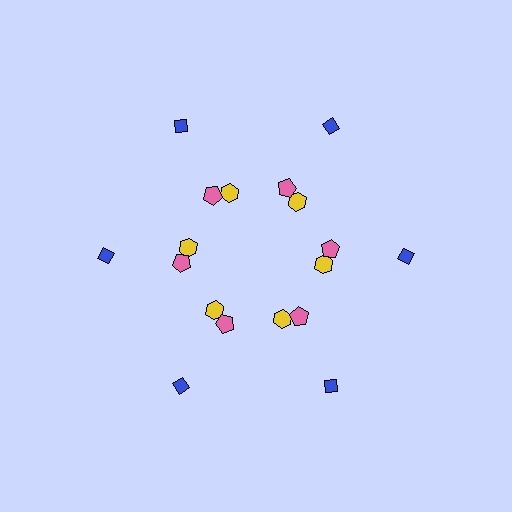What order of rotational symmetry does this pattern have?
This pattern has 6-fold rotational symmetry.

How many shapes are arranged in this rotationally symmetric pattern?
There are 18 shapes, arranged in 6 groups of 3.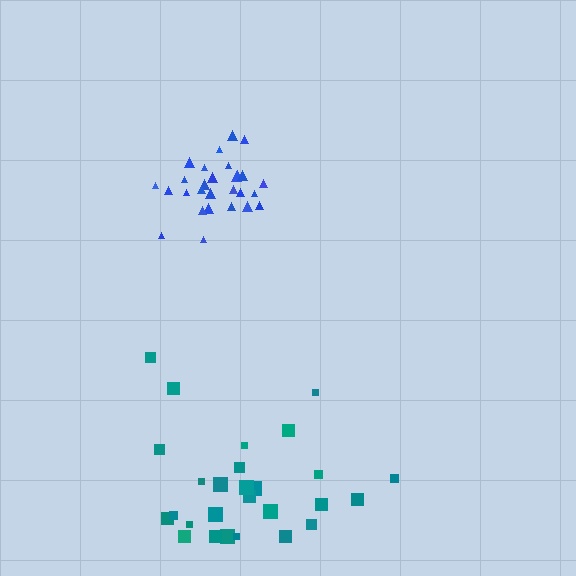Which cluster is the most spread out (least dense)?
Teal.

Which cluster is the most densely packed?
Blue.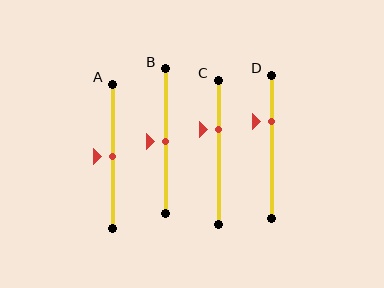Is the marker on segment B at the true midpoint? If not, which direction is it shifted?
Yes, the marker on segment B is at the true midpoint.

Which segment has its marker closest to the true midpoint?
Segment A has its marker closest to the true midpoint.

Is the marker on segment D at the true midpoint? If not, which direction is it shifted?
No, the marker on segment D is shifted upward by about 18% of the segment length.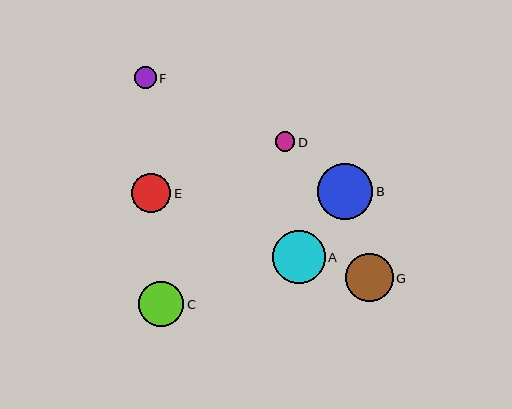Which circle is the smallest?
Circle D is the smallest with a size of approximately 20 pixels.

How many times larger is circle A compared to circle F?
Circle A is approximately 2.5 times the size of circle F.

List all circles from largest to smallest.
From largest to smallest: B, A, G, C, E, F, D.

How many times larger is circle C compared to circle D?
Circle C is approximately 2.3 times the size of circle D.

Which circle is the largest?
Circle B is the largest with a size of approximately 56 pixels.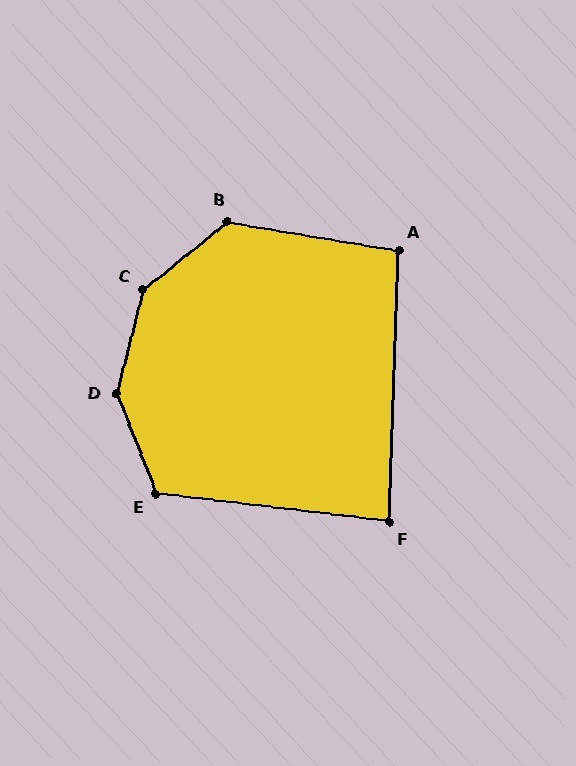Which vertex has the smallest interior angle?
F, at approximately 85 degrees.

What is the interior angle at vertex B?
Approximately 131 degrees (obtuse).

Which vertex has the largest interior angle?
D, at approximately 144 degrees.